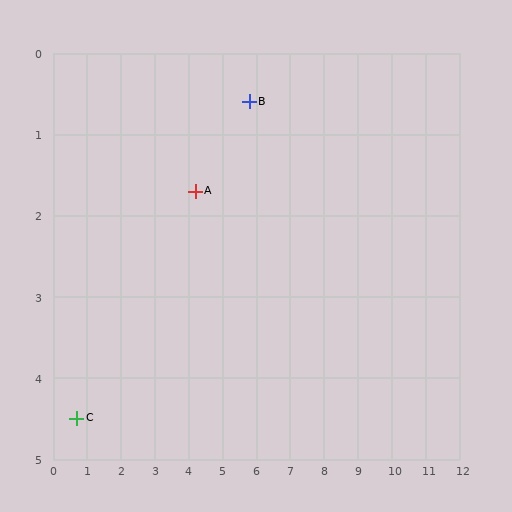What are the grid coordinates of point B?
Point B is at approximately (5.8, 0.6).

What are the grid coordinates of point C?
Point C is at approximately (0.7, 4.5).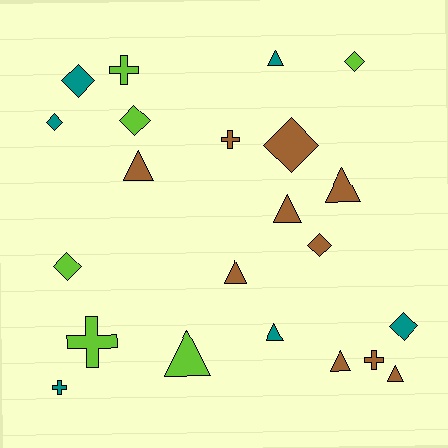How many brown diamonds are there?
There are 2 brown diamonds.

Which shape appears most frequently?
Triangle, with 9 objects.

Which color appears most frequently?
Brown, with 10 objects.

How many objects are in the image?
There are 22 objects.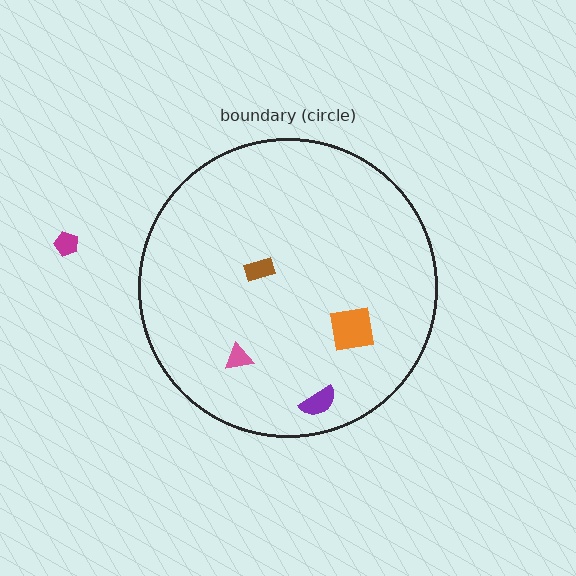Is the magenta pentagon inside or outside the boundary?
Outside.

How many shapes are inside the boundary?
4 inside, 1 outside.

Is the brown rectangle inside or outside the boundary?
Inside.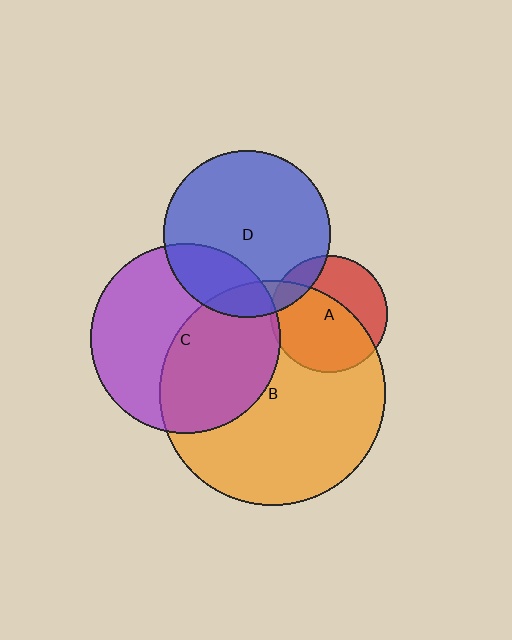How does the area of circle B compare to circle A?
Approximately 3.7 times.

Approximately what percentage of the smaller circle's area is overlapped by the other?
Approximately 15%.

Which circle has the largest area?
Circle B (orange).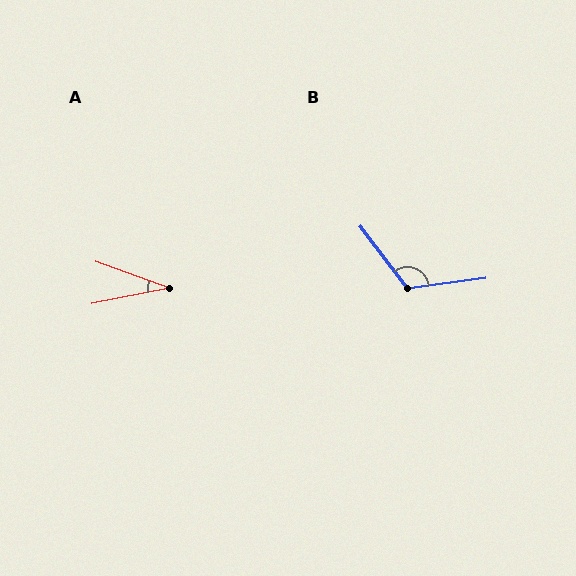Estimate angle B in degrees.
Approximately 119 degrees.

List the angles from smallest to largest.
A (31°), B (119°).